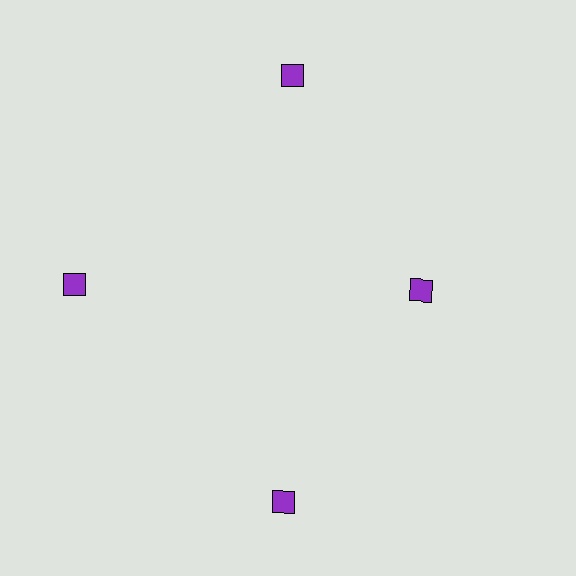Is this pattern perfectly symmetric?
No. The 4 purple diamonds are arranged in a ring, but one element near the 3 o'clock position is pulled inward toward the center, breaking the 4-fold rotational symmetry.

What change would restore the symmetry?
The symmetry would be restored by moving it outward, back onto the ring so that all 4 diamonds sit at equal angles and equal distance from the center.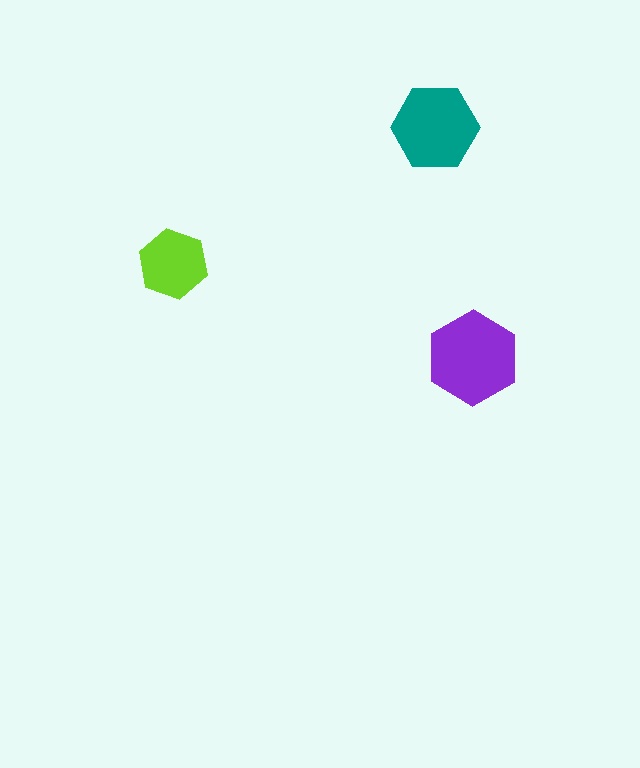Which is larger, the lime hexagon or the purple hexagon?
The purple one.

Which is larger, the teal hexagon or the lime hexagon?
The teal one.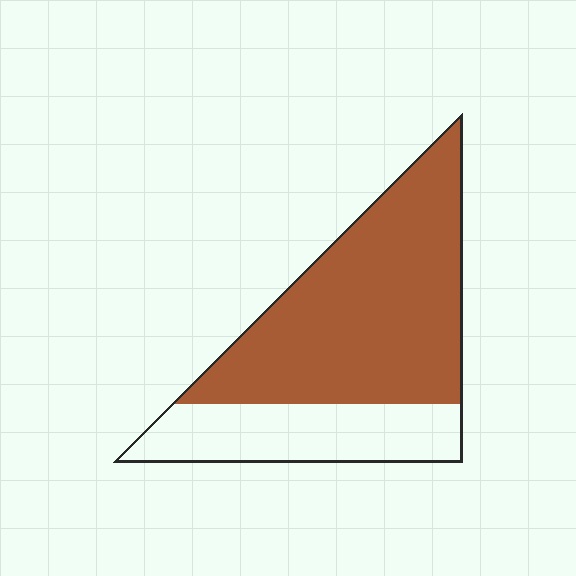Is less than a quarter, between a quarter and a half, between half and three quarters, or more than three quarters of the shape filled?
Between half and three quarters.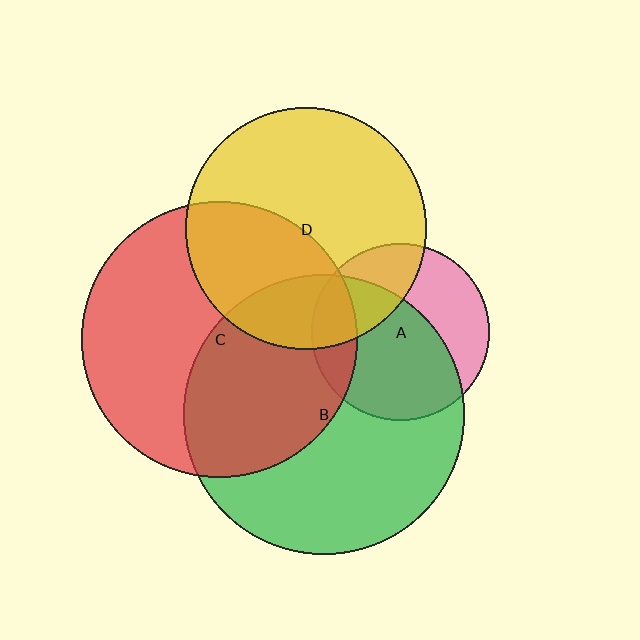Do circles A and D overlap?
Yes.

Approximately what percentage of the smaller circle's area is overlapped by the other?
Approximately 30%.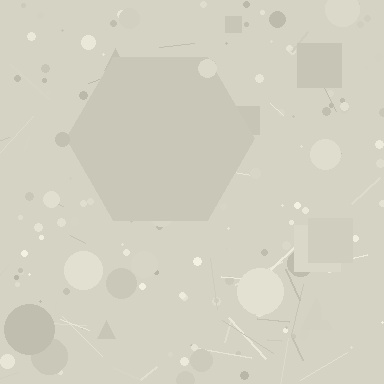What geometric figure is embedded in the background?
A hexagon is embedded in the background.